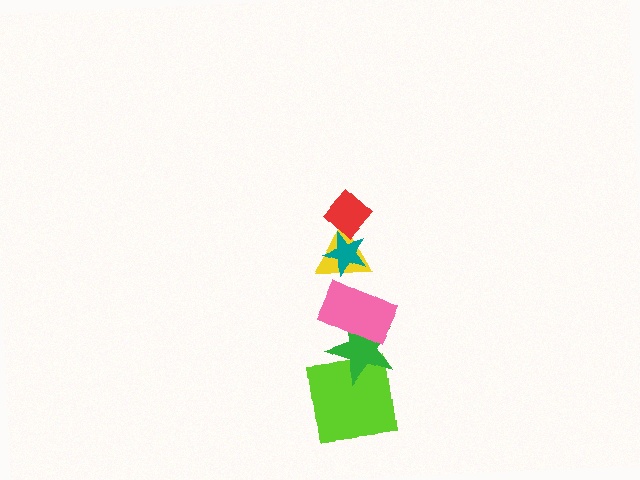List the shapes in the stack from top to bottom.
From top to bottom: the red diamond, the teal star, the yellow triangle, the pink rectangle, the green star, the lime square.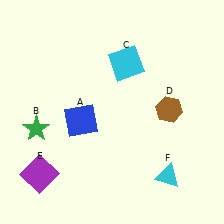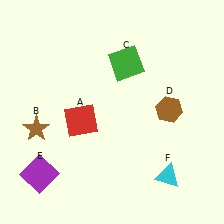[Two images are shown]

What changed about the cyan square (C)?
In Image 1, C is cyan. In Image 2, it changed to green.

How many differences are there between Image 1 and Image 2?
There are 3 differences between the two images.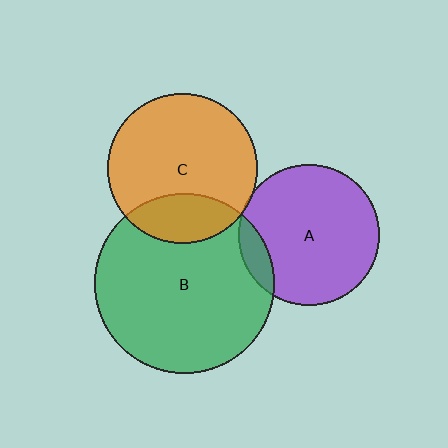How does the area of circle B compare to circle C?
Approximately 1.4 times.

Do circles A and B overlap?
Yes.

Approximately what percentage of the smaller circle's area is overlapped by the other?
Approximately 10%.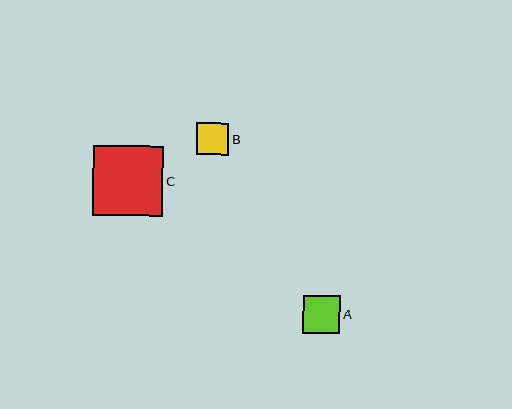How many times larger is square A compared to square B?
Square A is approximately 1.2 times the size of square B.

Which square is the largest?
Square C is the largest with a size of approximately 70 pixels.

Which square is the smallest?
Square B is the smallest with a size of approximately 32 pixels.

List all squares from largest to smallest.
From largest to smallest: C, A, B.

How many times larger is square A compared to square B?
Square A is approximately 1.2 times the size of square B.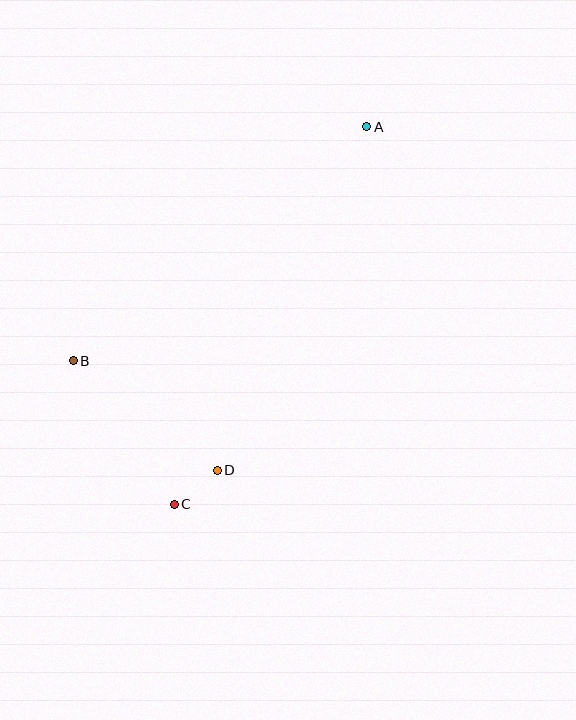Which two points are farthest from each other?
Points A and C are farthest from each other.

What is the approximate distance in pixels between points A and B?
The distance between A and B is approximately 375 pixels.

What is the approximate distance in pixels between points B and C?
The distance between B and C is approximately 176 pixels.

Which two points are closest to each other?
Points C and D are closest to each other.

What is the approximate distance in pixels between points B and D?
The distance between B and D is approximately 181 pixels.